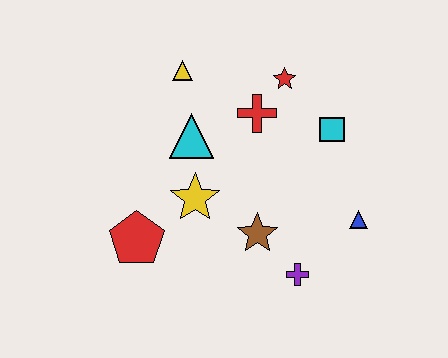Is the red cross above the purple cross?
Yes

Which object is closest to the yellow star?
The cyan triangle is closest to the yellow star.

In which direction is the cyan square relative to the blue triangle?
The cyan square is above the blue triangle.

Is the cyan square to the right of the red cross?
Yes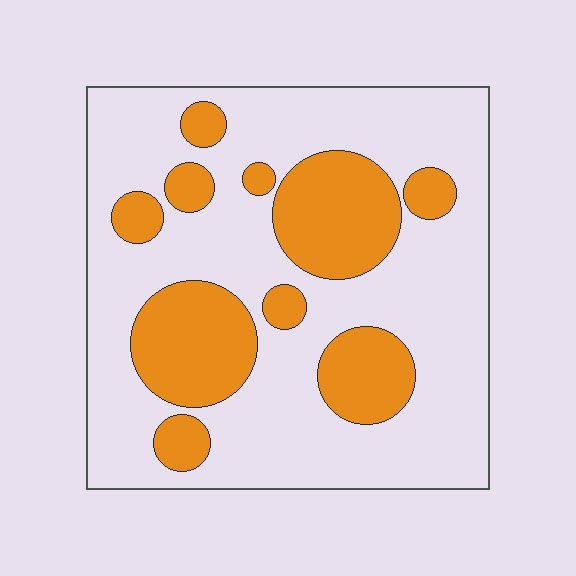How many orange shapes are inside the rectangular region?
10.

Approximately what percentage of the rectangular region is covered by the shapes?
Approximately 30%.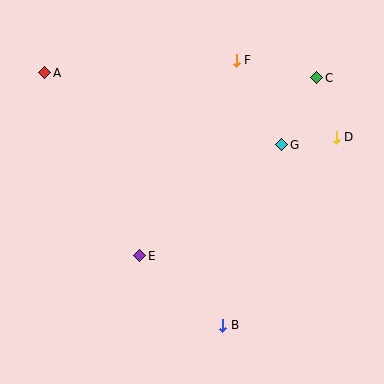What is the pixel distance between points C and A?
The distance between C and A is 272 pixels.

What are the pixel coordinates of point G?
Point G is at (282, 145).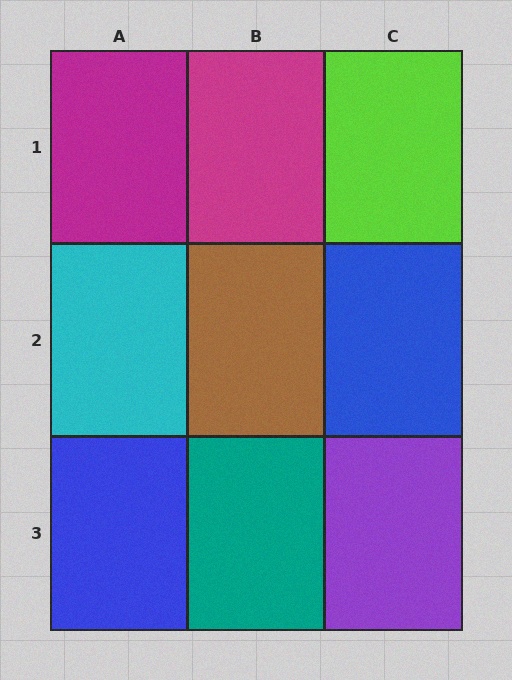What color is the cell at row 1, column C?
Lime.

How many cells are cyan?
1 cell is cyan.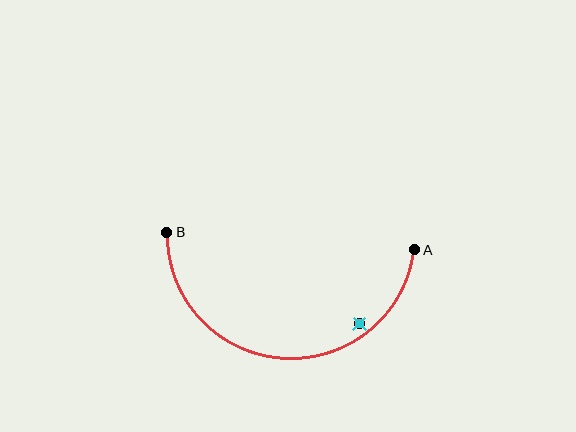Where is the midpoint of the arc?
The arc midpoint is the point on the curve farthest from the straight line joining A and B. It sits below that line.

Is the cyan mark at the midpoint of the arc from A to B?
No — the cyan mark does not lie on the arc at all. It sits slightly inside the curve.